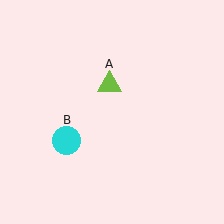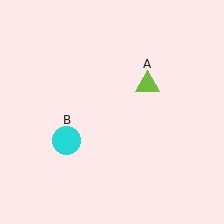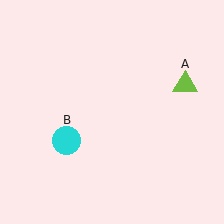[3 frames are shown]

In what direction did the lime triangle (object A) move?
The lime triangle (object A) moved right.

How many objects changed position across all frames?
1 object changed position: lime triangle (object A).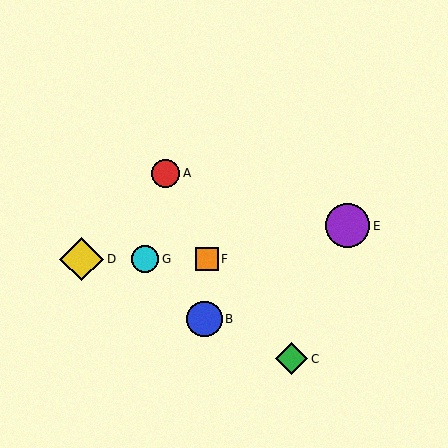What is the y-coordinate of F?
Object F is at y≈259.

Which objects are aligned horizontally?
Objects D, F, G are aligned horizontally.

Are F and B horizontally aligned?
No, F is at y≈259 and B is at y≈319.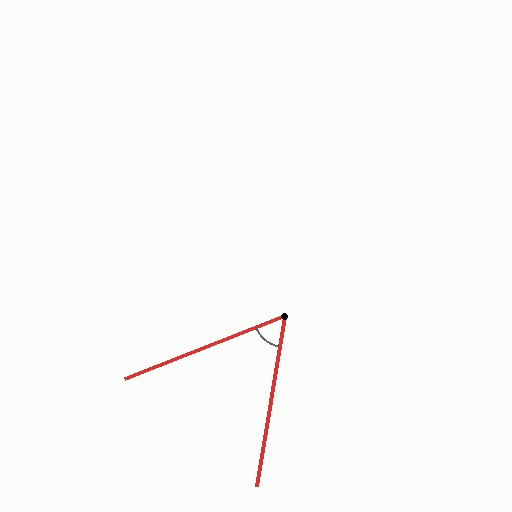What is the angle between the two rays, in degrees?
Approximately 59 degrees.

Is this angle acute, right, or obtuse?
It is acute.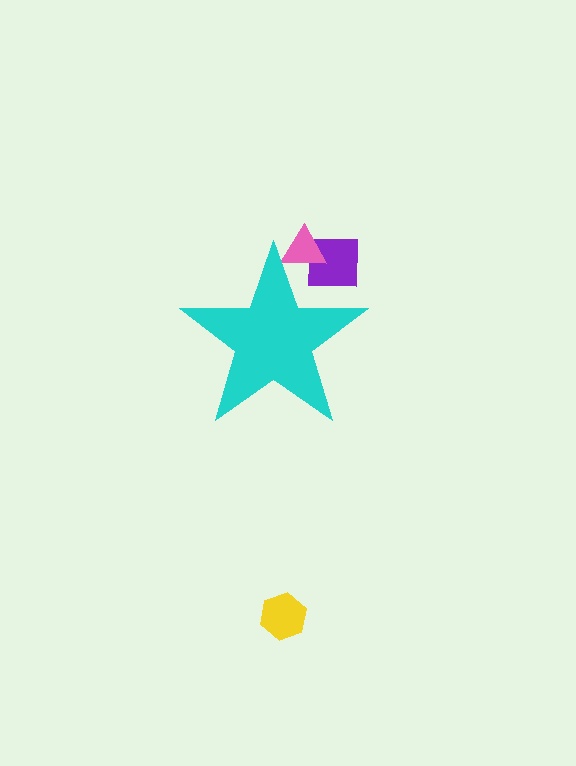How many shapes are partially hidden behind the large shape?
2 shapes are partially hidden.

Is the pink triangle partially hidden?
Yes, the pink triangle is partially hidden behind the cyan star.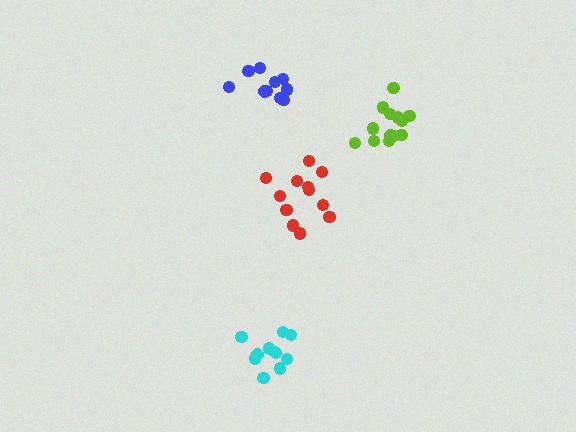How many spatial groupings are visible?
There are 4 spatial groupings.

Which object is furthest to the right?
The lime cluster is rightmost.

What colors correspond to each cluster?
The clusters are colored: red, lime, blue, cyan.